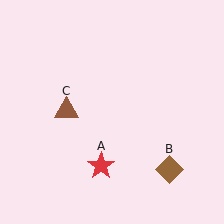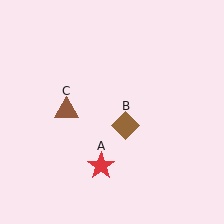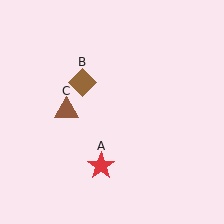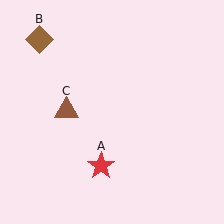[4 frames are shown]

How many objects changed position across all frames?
1 object changed position: brown diamond (object B).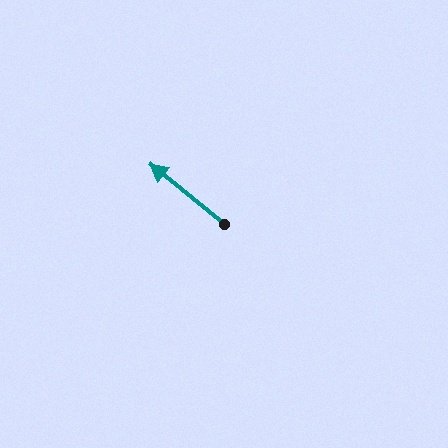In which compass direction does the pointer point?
Northwest.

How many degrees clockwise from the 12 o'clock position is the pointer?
Approximately 309 degrees.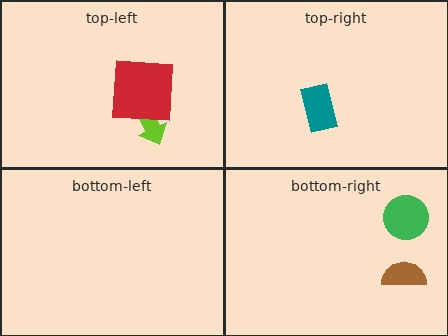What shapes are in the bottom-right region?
The brown semicircle, the green circle.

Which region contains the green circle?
The bottom-right region.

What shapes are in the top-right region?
The teal rectangle.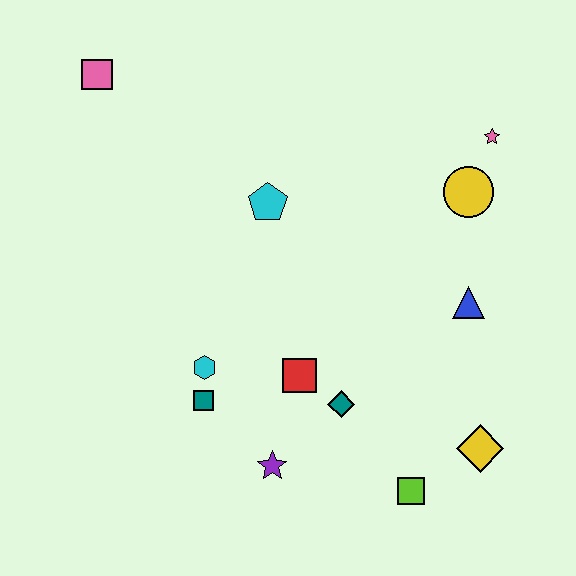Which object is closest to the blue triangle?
The yellow circle is closest to the blue triangle.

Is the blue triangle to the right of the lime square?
Yes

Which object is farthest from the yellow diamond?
The pink square is farthest from the yellow diamond.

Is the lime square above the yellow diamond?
No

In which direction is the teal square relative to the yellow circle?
The teal square is to the left of the yellow circle.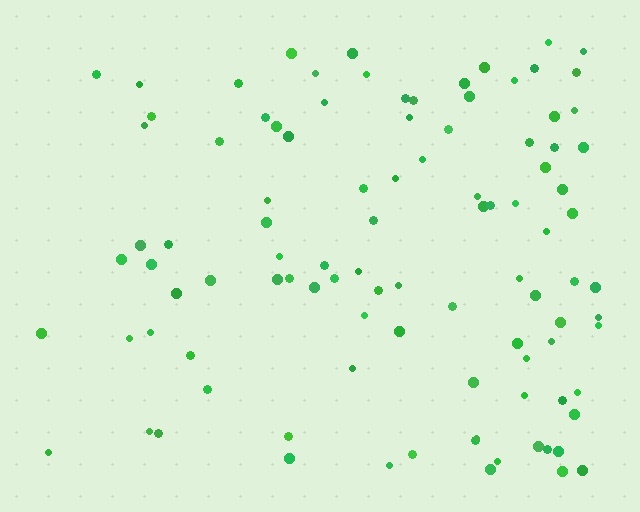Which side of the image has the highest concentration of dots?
The right.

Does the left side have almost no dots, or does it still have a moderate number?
Still a moderate number, just noticeably fewer than the right.